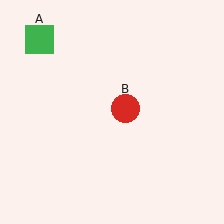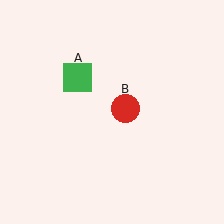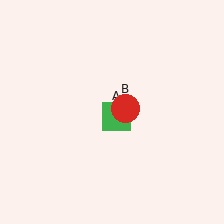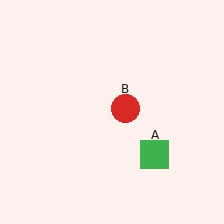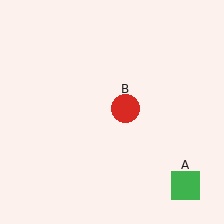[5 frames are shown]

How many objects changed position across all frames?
1 object changed position: green square (object A).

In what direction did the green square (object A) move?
The green square (object A) moved down and to the right.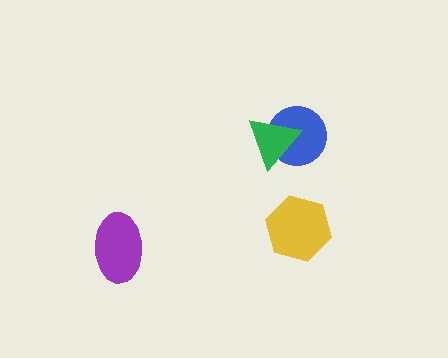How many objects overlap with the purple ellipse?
0 objects overlap with the purple ellipse.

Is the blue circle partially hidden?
Yes, it is partially covered by another shape.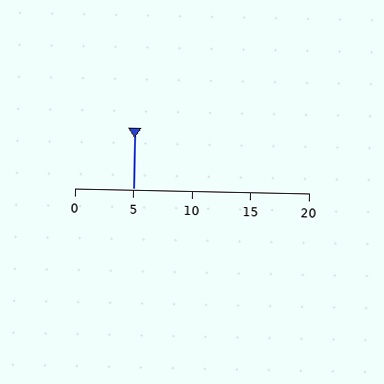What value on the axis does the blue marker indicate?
The marker indicates approximately 5.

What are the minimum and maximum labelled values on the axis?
The axis runs from 0 to 20.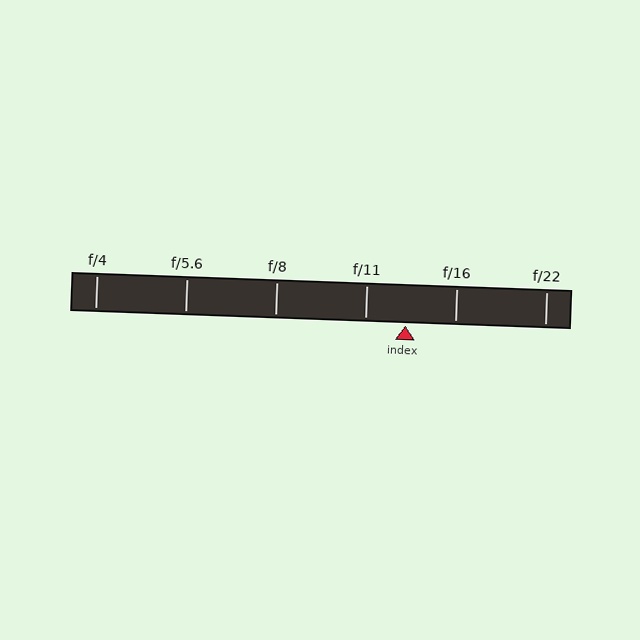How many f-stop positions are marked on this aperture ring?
There are 6 f-stop positions marked.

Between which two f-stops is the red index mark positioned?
The index mark is between f/11 and f/16.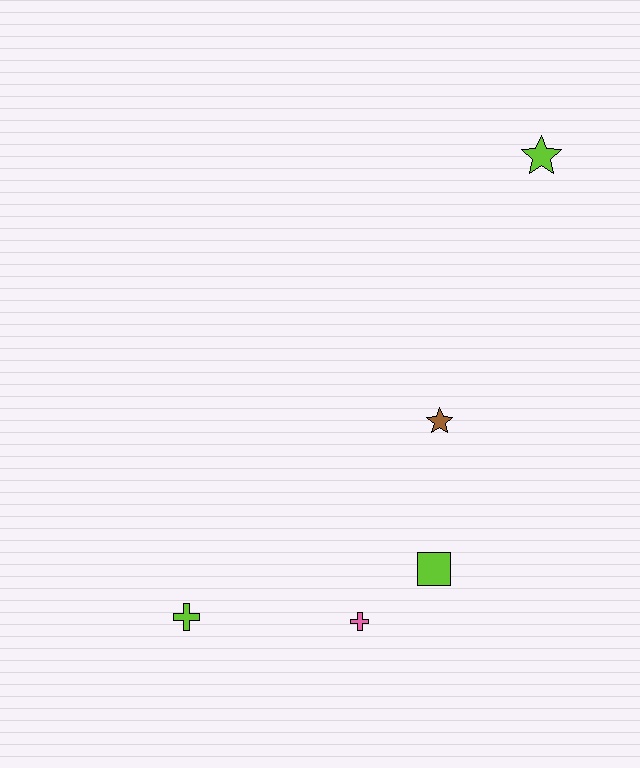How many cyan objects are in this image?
There are no cyan objects.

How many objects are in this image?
There are 5 objects.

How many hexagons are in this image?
There are no hexagons.